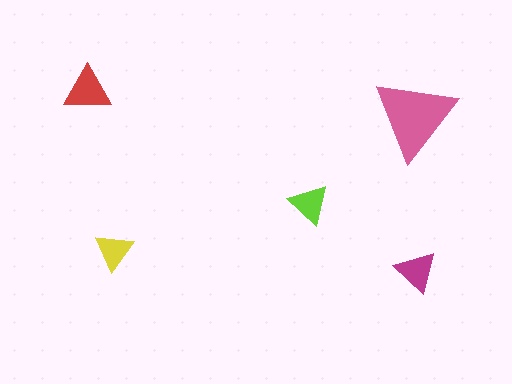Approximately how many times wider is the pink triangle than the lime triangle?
About 2 times wider.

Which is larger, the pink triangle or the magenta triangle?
The pink one.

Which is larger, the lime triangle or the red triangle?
The red one.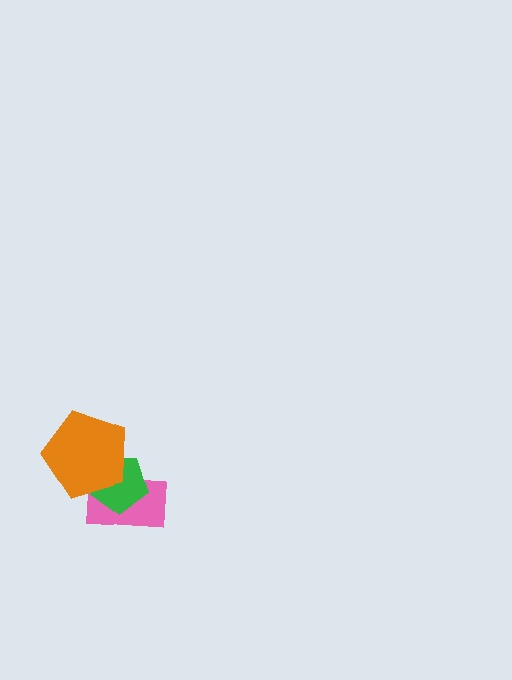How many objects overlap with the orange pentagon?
2 objects overlap with the orange pentagon.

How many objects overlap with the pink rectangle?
2 objects overlap with the pink rectangle.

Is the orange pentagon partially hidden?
No, no other shape covers it.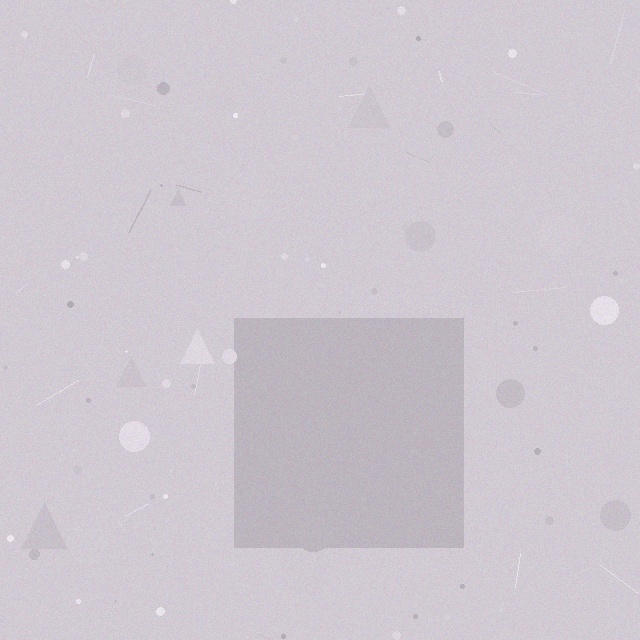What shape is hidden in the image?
A square is hidden in the image.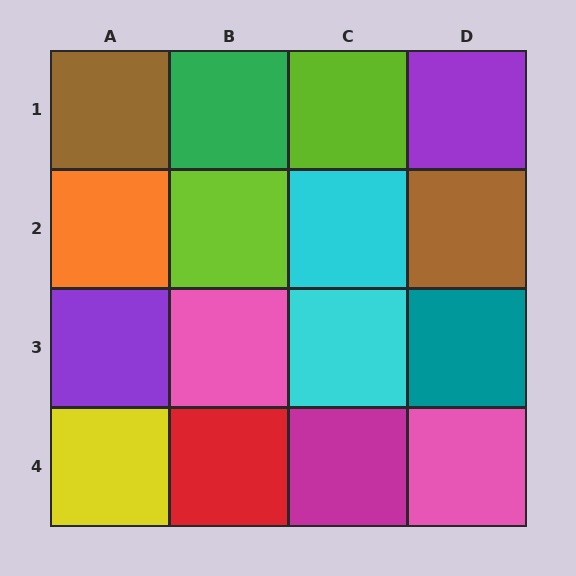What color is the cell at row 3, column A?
Purple.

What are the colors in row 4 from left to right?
Yellow, red, magenta, pink.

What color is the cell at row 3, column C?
Cyan.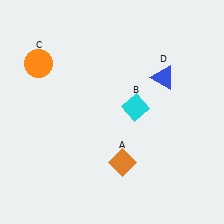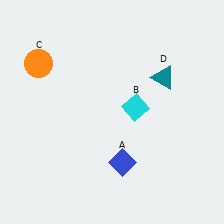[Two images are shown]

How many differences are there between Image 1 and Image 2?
There are 2 differences between the two images.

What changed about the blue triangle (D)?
In Image 1, D is blue. In Image 2, it changed to teal.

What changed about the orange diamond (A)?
In Image 1, A is orange. In Image 2, it changed to blue.